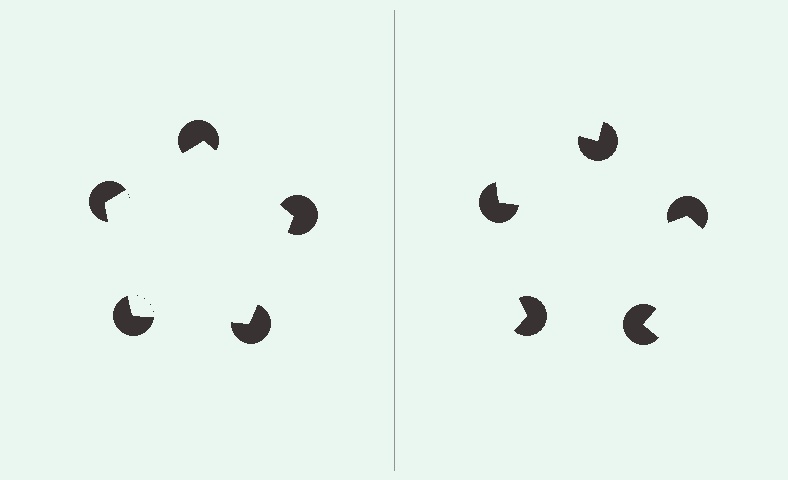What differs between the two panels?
The pac-man discs are positioned identically on both sides; only the wedge orientations differ. On the left they align to a pentagon; on the right they are misaligned.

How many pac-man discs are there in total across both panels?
10 — 5 on each side.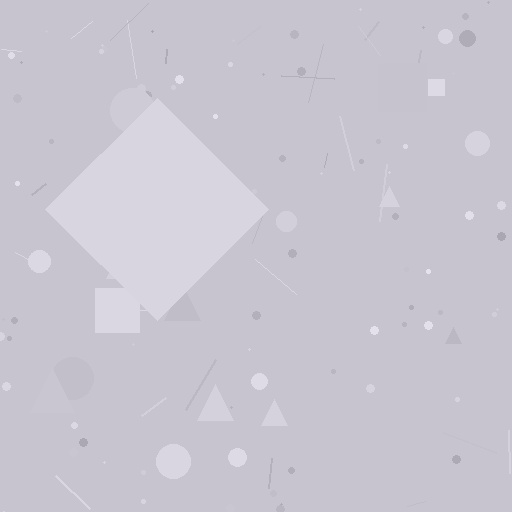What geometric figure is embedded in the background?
A diamond is embedded in the background.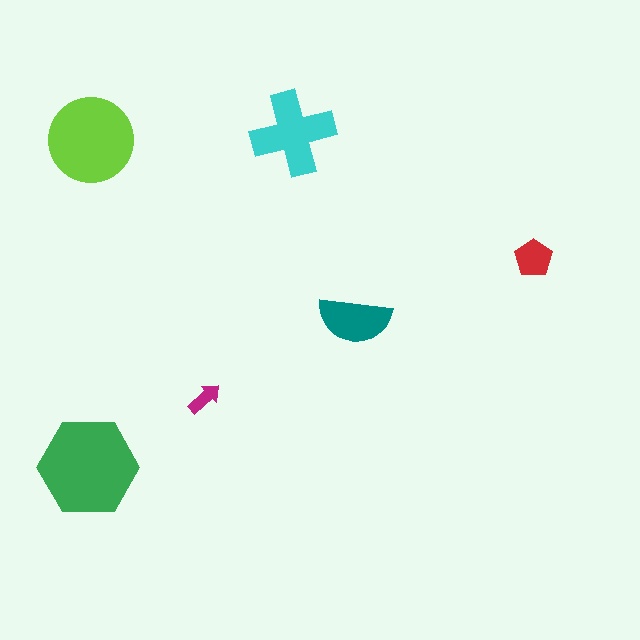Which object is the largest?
The green hexagon.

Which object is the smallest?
The magenta arrow.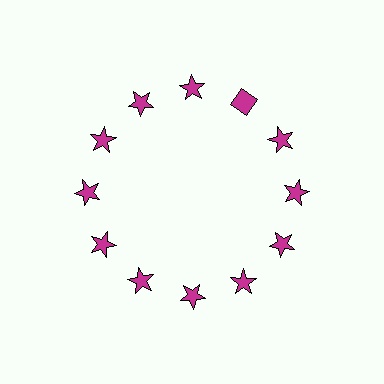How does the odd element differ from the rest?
It has a different shape: diamond instead of star.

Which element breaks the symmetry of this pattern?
The magenta diamond at roughly the 1 o'clock position breaks the symmetry. All other shapes are magenta stars.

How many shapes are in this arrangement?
There are 12 shapes arranged in a ring pattern.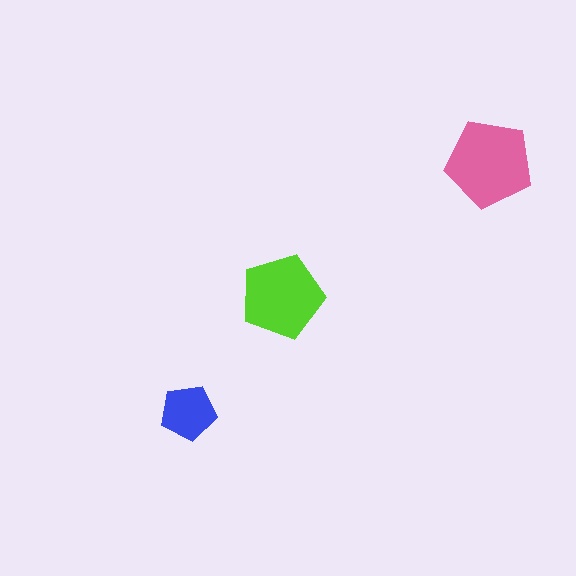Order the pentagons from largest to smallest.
the pink one, the lime one, the blue one.